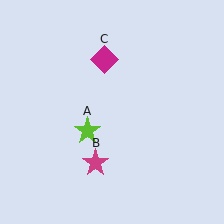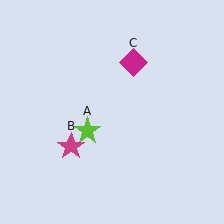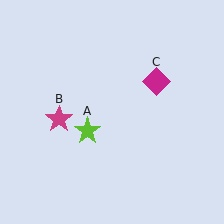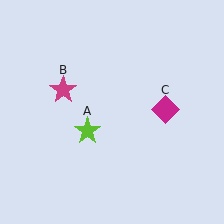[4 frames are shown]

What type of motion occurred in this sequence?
The magenta star (object B), magenta diamond (object C) rotated clockwise around the center of the scene.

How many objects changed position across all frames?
2 objects changed position: magenta star (object B), magenta diamond (object C).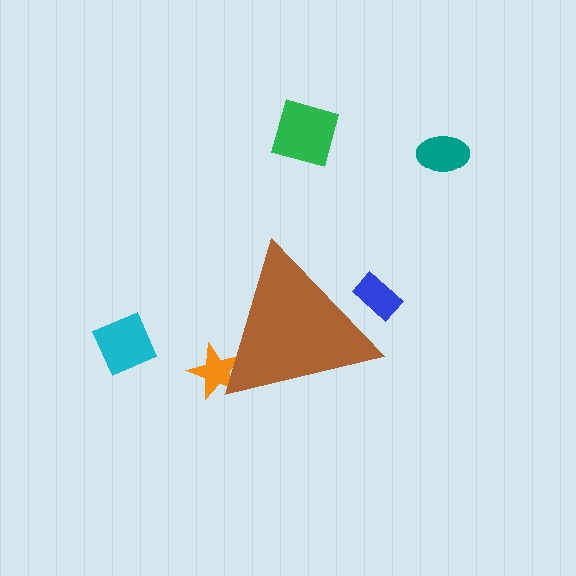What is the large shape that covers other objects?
A brown triangle.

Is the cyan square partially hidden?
No, the cyan square is fully visible.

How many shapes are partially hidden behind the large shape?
2 shapes are partially hidden.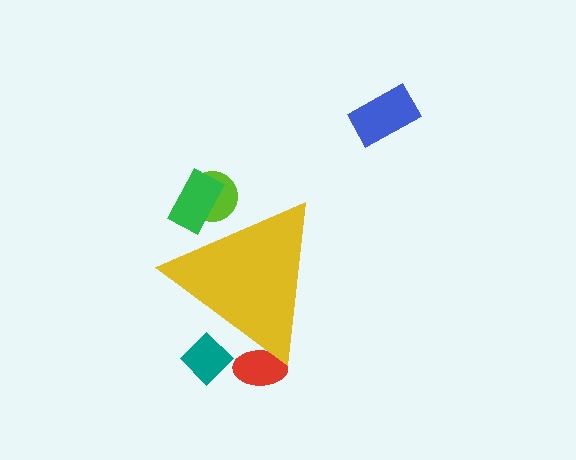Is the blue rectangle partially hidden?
No, the blue rectangle is fully visible.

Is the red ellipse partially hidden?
Yes, the red ellipse is partially hidden behind the yellow triangle.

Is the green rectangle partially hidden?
Yes, the green rectangle is partially hidden behind the yellow triangle.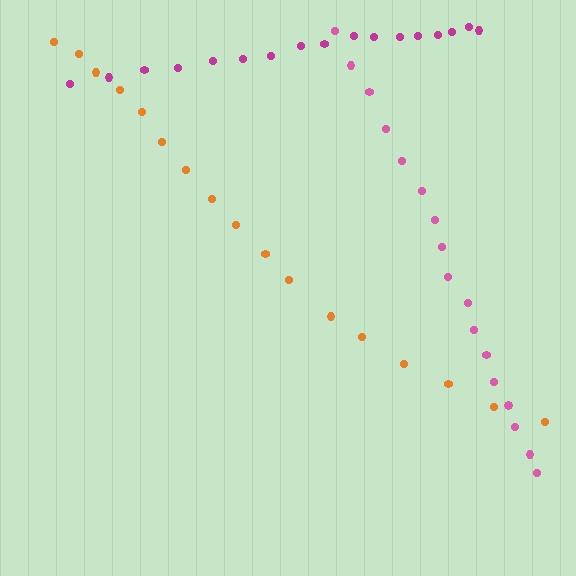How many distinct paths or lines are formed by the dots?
There are 3 distinct paths.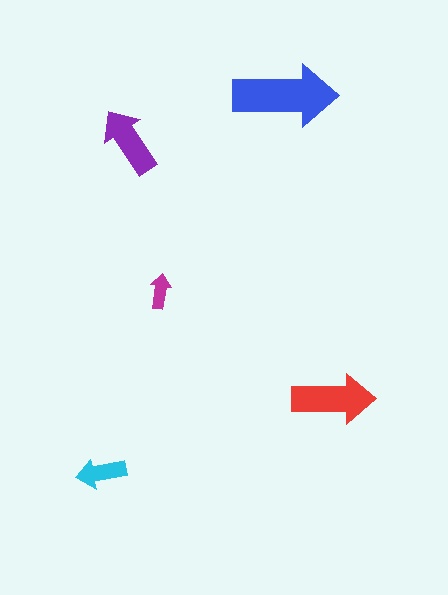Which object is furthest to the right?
The red arrow is rightmost.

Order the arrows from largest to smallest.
the blue one, the red one, the purple one, the cyan one, the magenta one.